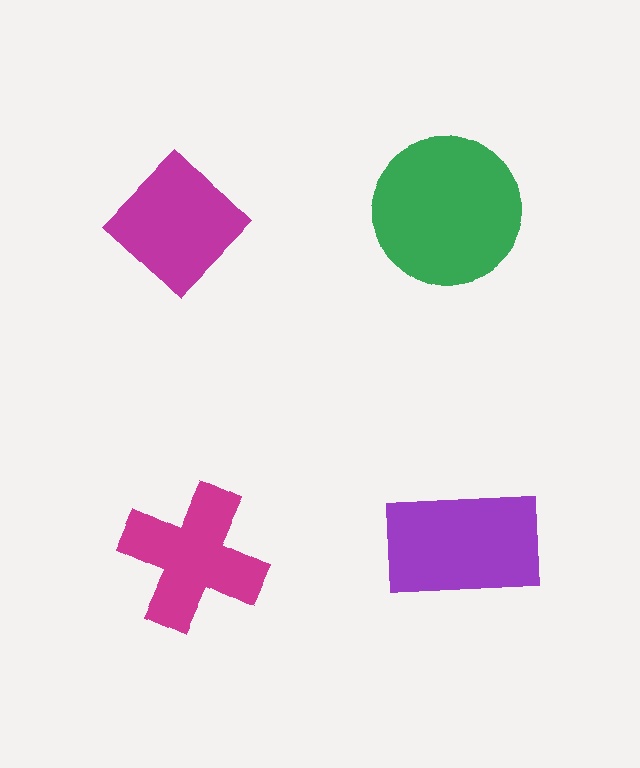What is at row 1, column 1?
A magenta diamond.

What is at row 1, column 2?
A green circle.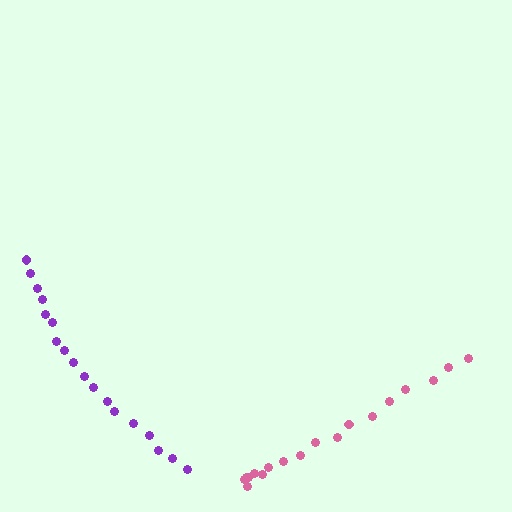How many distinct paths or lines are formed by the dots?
There are 2 distinct paths.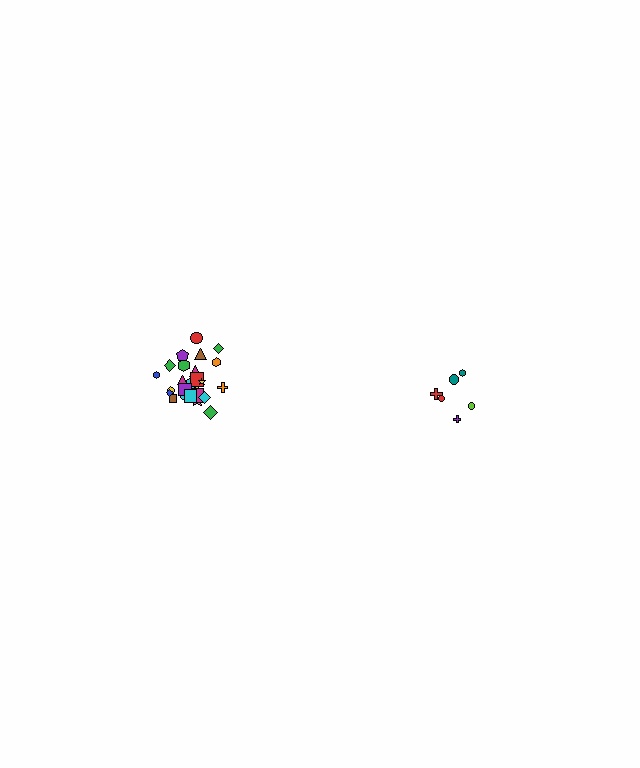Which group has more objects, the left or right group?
The left group.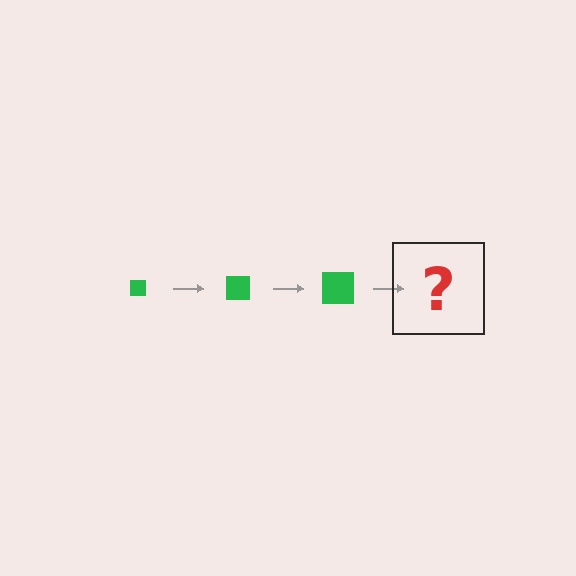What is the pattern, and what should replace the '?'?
The pattern is that the square gets progressively larger each step. The '?' should be a green square, larger than the previous one.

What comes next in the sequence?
The next element should be a green square, larger than the previous one.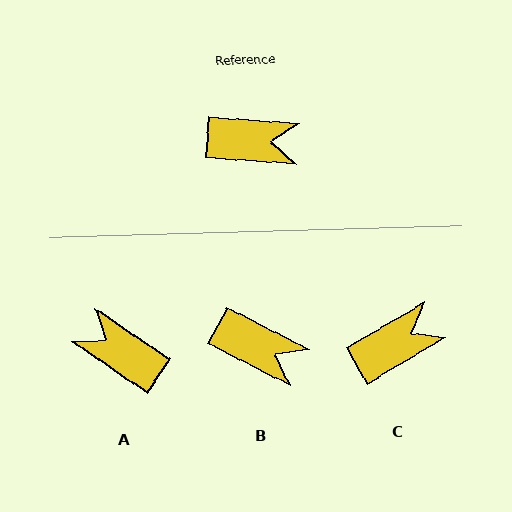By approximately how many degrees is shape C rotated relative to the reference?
Approximately 35 degrees counter-clockwise.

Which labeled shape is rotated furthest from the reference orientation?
A, about 150 degrees away.